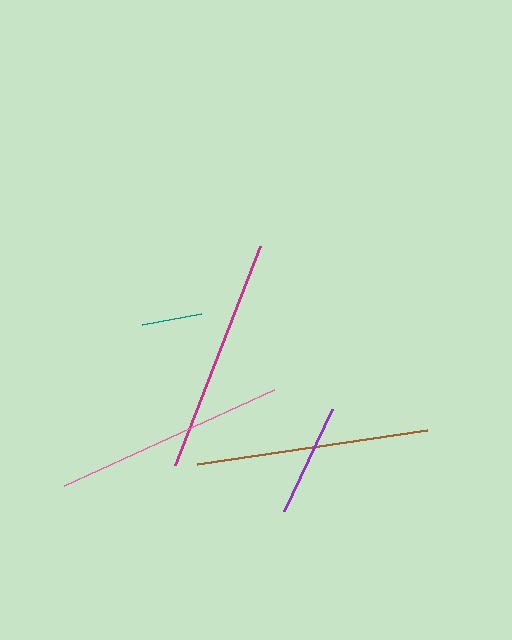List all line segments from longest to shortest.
From longest to shortest: magenta, brown, pink, purple, teal.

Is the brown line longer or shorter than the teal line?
The brown line is longer than the teal line.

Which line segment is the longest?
The magenta line is the longest at approximately 235 pixels.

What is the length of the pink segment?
The pink segment is approximately 231 pixels long.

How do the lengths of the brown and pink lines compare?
The brown and pink lines are approximately the same length.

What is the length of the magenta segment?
The magenta segment is approximately 235 pixels long.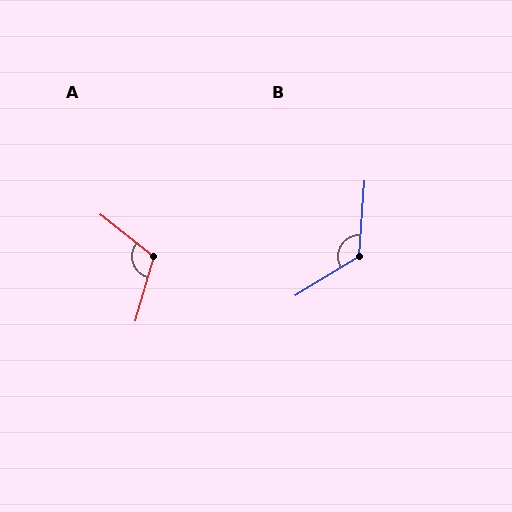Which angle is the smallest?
A, at approximately 113 degrees.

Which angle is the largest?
B, at approximately 125 degrees.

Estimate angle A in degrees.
Approximately 113 degrees.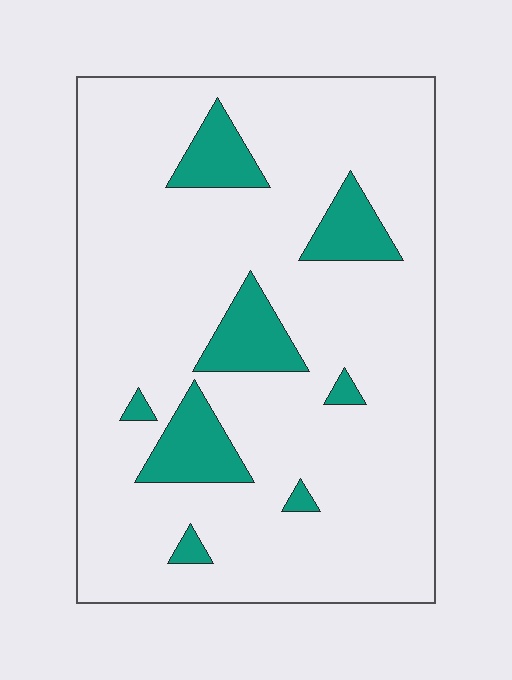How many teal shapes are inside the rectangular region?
8.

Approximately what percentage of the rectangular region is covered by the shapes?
Approximately 15%.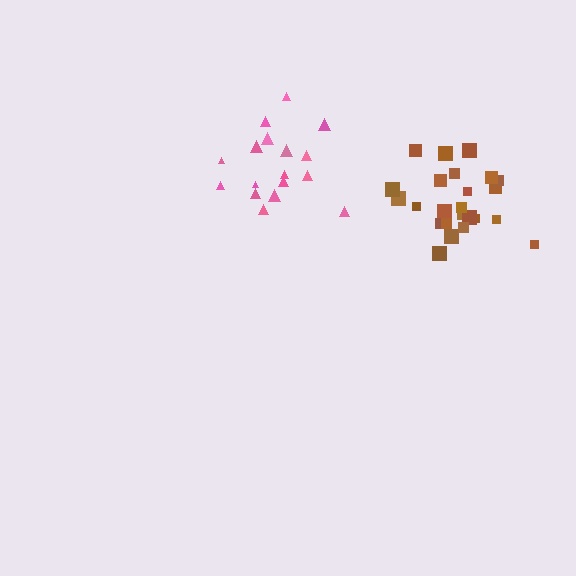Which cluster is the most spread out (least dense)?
Pink.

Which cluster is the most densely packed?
Brown.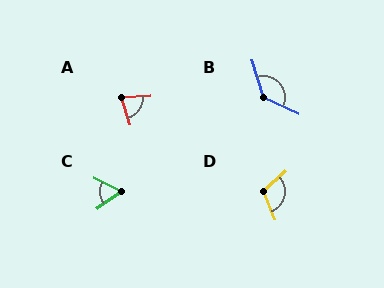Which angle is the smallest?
C, at approximately 61 degrees.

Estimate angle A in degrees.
Approximately 77 degrees.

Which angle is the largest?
B, at approximately 131 degrees.